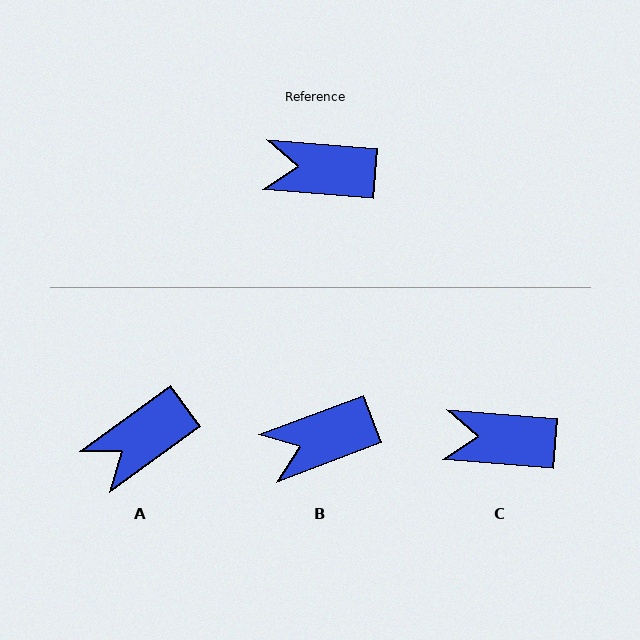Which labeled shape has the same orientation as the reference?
C.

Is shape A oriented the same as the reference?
No, it is off by about 41 degrees.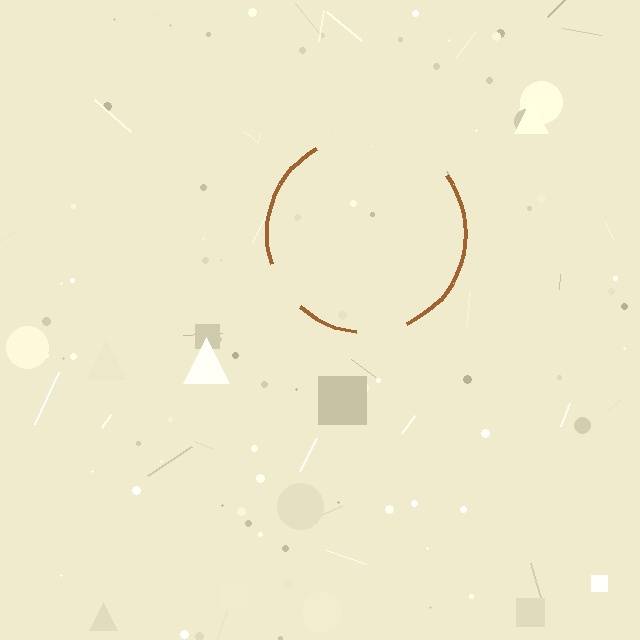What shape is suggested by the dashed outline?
The dashed outline suggests a circle.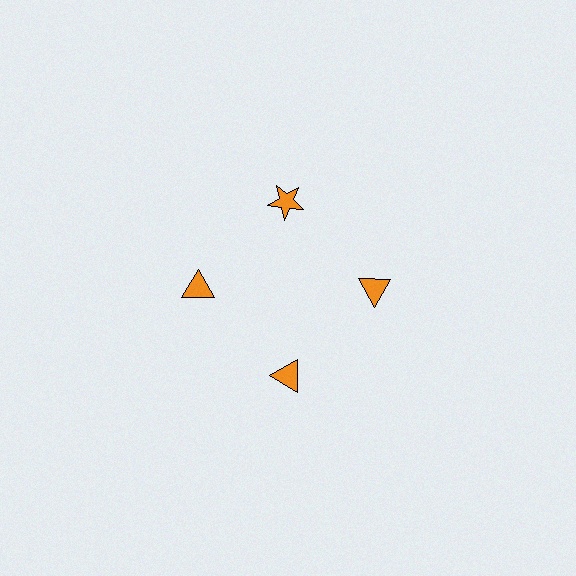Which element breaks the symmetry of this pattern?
The orange star at roughly the 12 o'clock position breaks the symmetry. All other shapes are orange triangles.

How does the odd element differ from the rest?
It has a different shape: star instead of triangle.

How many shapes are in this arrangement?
There are 4 shapes arranged in a ring pattern.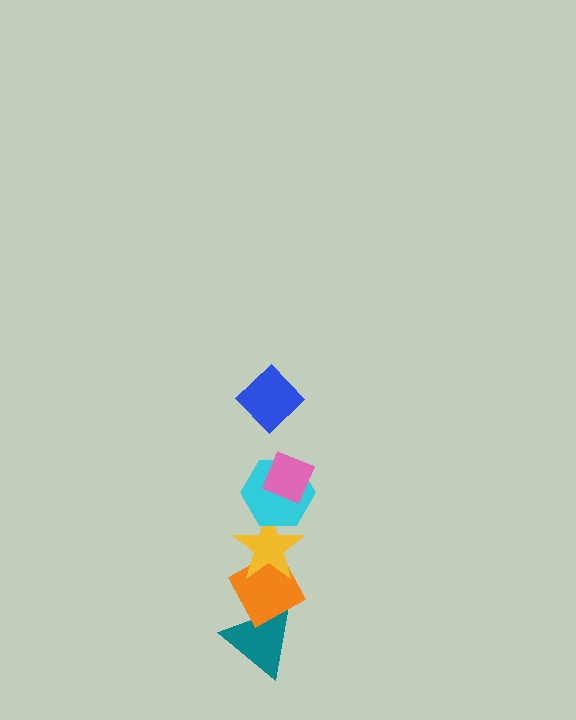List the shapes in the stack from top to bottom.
From top to bottom: the blue diamond, the pink diamond, the cyan hexagon, the yellow star, the orange diamond, the teal triangle.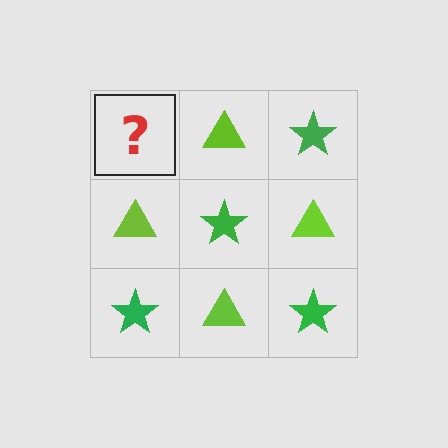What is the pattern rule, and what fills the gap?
The rule is that it alternates green star and lime triangle in a checkerboard pattern. The gap should be filled with a green star.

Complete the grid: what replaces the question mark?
The question mark should be replaced with a green star.